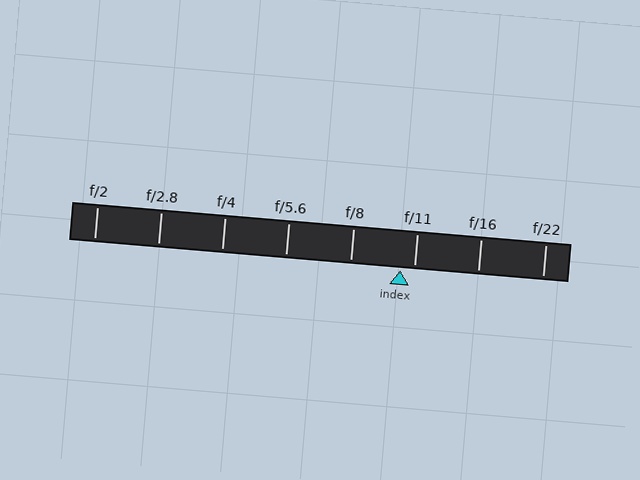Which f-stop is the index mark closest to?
The index mark is closest to f/11.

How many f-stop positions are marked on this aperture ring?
There are 8 f-stop positions marked.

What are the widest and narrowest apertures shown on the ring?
The widest aperture shown is f/2 and the narrowest is f/22.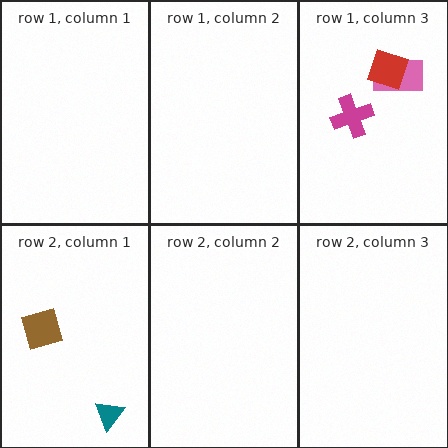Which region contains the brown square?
The row 2, column 1 region.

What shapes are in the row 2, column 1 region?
The teal triangle, the brown square.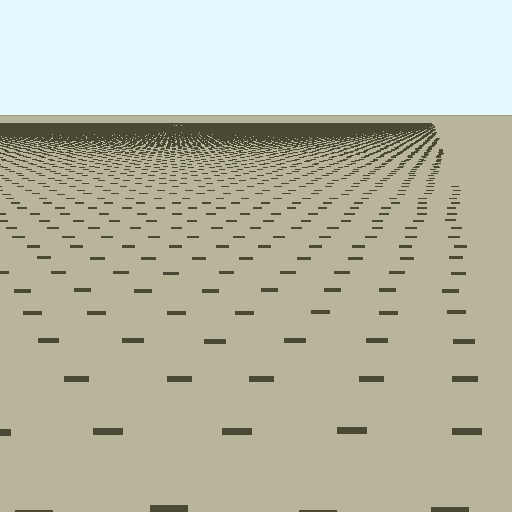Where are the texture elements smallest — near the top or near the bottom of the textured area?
Near the top.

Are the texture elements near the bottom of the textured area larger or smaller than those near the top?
Larger. Near the bottom, elements are closer to the viewer and appear at a bigger on-screen size.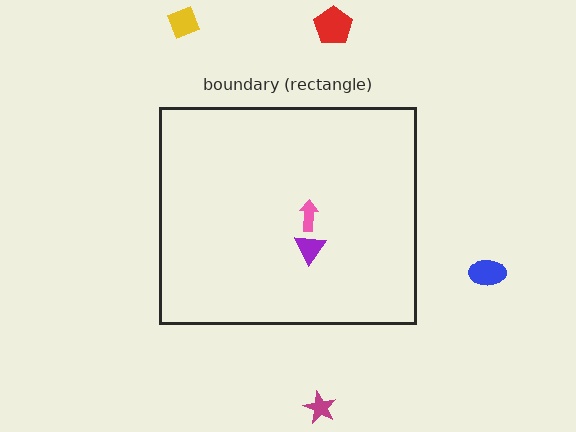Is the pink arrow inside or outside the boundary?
Inside.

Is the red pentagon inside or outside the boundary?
Outside.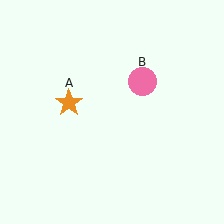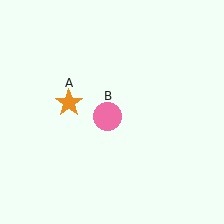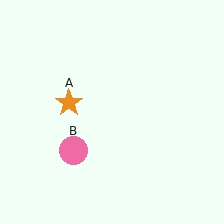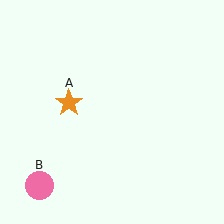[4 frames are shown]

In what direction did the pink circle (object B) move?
The pink circle (object B) moved down and to the left.